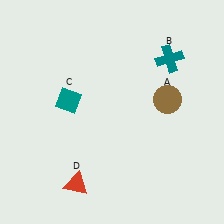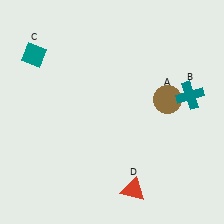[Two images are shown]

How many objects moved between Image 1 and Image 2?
3 objects moved between the two images.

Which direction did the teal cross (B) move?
The teal cross (B) moved down.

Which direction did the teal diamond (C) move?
The teal diamond (C) moved up.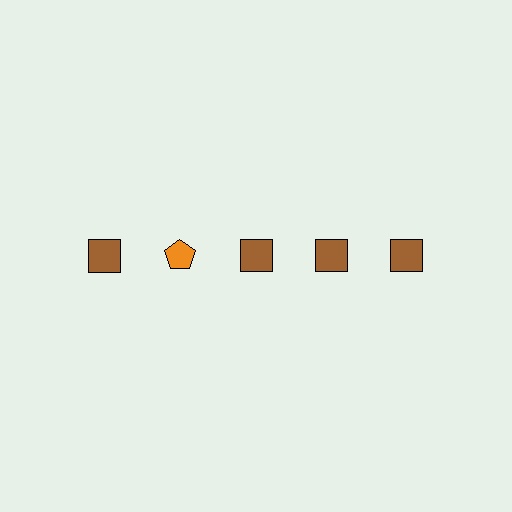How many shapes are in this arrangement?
There are 5 shapes arranged in a grid pattern.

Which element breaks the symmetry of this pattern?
The orange pentagon in the top row, second from left column breaks the symmetry. All other shapes are brown squares.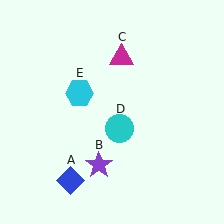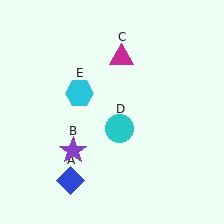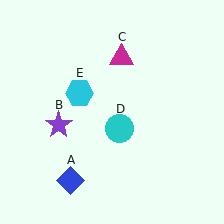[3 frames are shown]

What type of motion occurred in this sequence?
The purple star (object B) rotated clockwise around the center of the scene.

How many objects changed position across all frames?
1 object changed position: purple star (object B).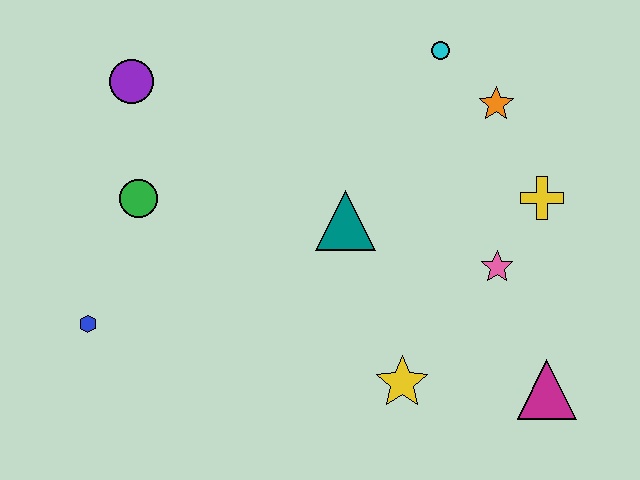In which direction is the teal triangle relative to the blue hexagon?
The teal triangle is to the right of the blue hexagon.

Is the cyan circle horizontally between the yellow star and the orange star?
Yes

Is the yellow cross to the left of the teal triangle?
No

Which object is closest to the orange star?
The cyan circle is closest to the orange star.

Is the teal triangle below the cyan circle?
Yes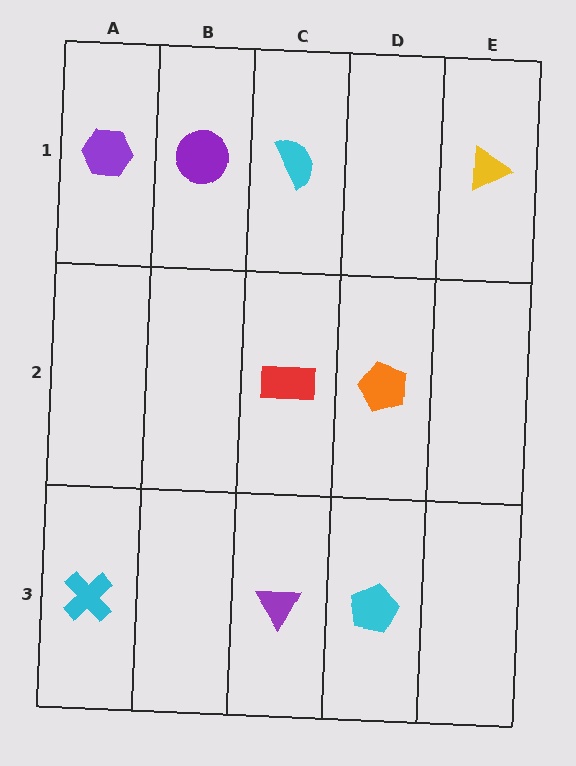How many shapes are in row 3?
3 shapes.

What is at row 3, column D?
A cyan pentagon.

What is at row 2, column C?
A red rectangle.